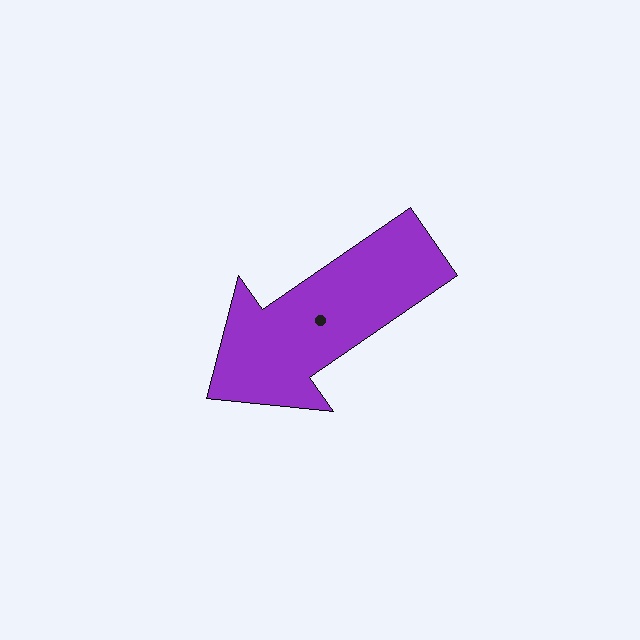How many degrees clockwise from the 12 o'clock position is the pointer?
Approximately 235 degrees.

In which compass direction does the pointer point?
Southwest.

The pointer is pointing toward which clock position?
Roughly 8 o'clock.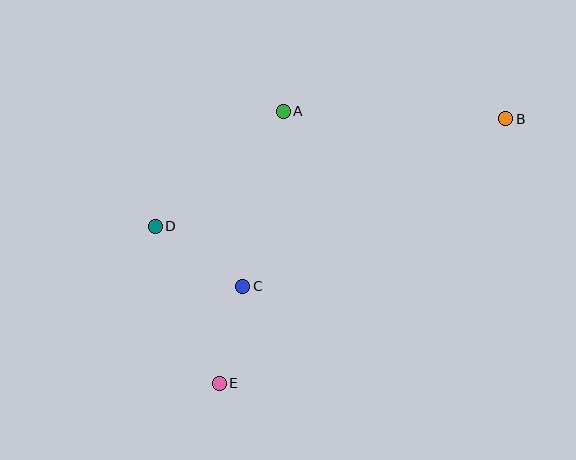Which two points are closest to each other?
Points C and E are closest to each other.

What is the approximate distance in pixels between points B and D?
The distance between B and D is approximately 367 pixels.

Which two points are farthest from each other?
Points B and E are farthest from each other.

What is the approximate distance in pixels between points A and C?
The distance between A and C is approximately 180 pixels.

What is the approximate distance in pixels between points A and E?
The distance between A and E is approximately 279 pixels.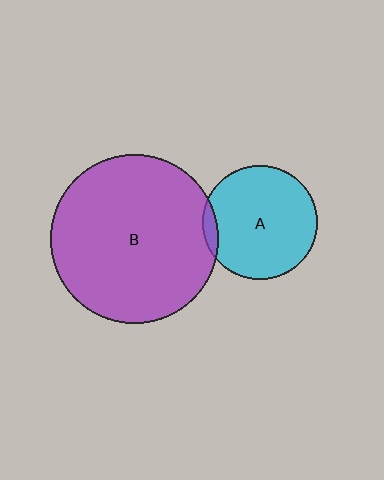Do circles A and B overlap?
Yes.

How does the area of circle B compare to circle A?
Approximately 2.2 times.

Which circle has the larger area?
Circle B (purple).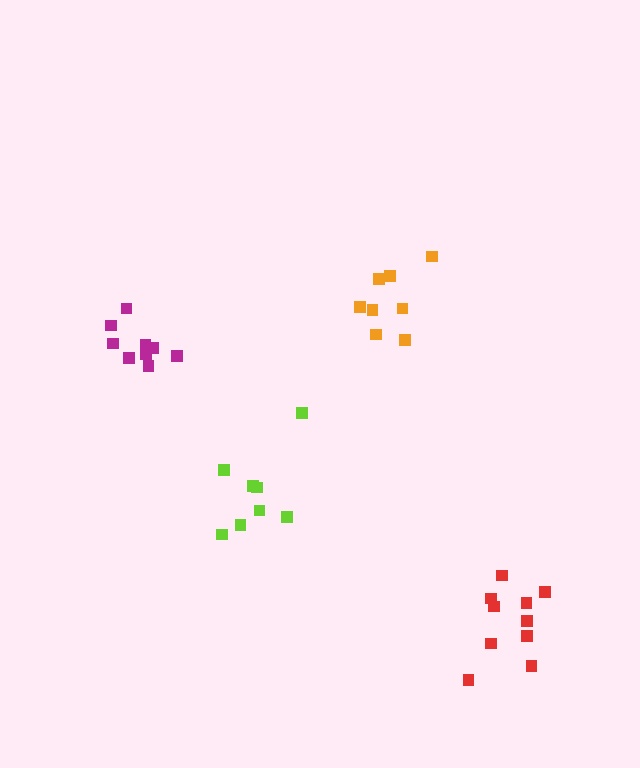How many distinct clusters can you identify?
There are 4 distinct clusters.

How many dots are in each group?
Group 1: 9 dots, Group 2: 10 dots, Group 3: 8 dots, Group 4: 8 dots (35 total).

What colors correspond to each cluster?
The clusters are colored: magenta, red, lime, orange.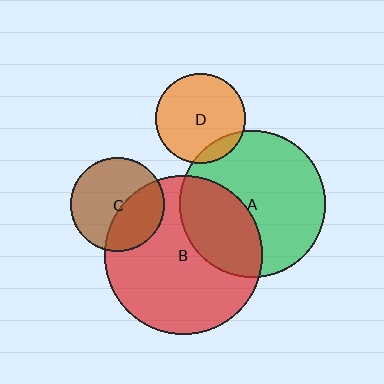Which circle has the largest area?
Circle B (red).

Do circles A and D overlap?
Yes.